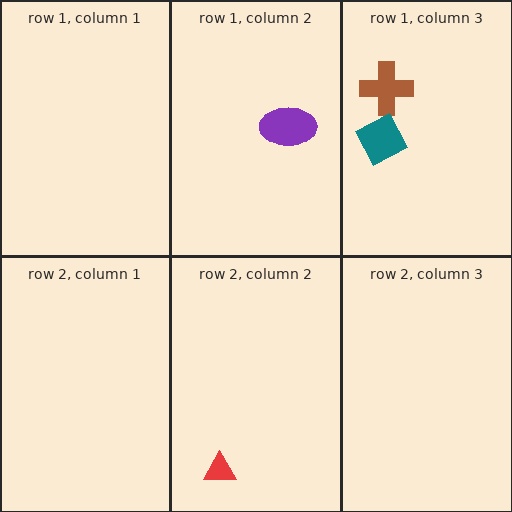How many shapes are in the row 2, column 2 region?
1.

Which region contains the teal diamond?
The row 1, column 3 region.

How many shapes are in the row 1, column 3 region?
2.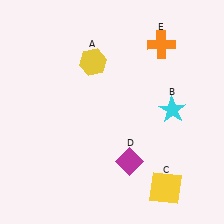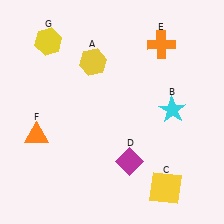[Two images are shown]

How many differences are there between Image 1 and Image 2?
There are 2 differences between the two images.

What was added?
An orange triangle (F), a yellow hexagon (G) were added in Image 2.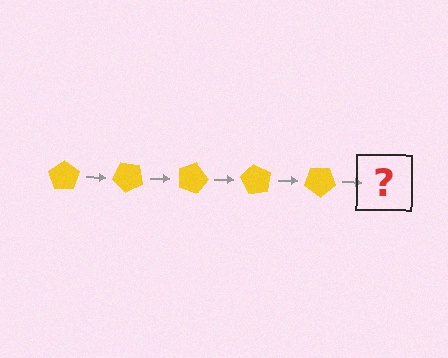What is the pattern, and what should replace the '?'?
The pattern is that the pentagon rotates 45 degrees each step. The '?' should be a yellow pentagon rotated 225 degrees.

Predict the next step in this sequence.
The next step is a yellow pentagon rotated 225 degrees.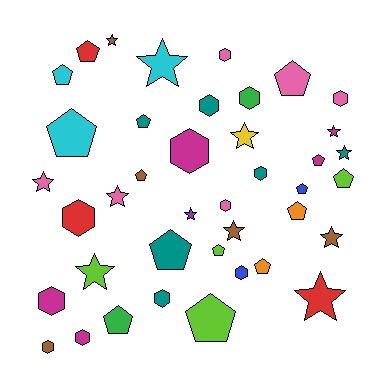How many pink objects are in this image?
There are 6 pink objects.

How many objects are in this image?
There are 40 objects.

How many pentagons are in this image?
There are 15 pentagons.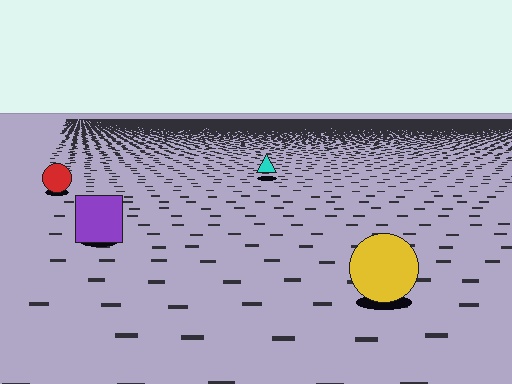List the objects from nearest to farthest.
From nearest to farthest: the yellow circle, the purple square, the red circle, the cyan triangle.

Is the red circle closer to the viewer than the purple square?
No. The purple square is closer — you can tell from the texture gradient: the ground texture is coarser near it.